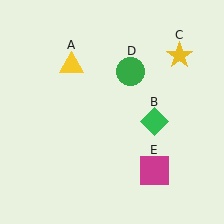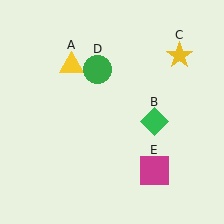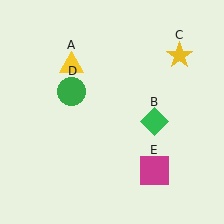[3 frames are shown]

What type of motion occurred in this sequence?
The green circle (object D) rotated counterclockwise around the center of the scene.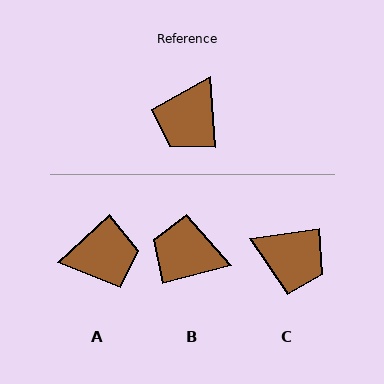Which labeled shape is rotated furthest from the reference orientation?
A, about 129 degrees away.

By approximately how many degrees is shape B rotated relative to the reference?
Approximately 79 degrees clockwise.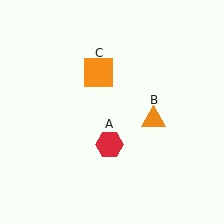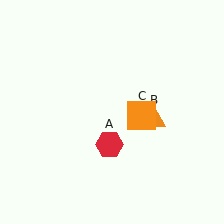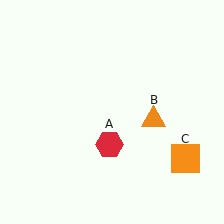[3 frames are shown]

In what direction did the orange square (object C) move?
The orange square (object C) moved down and to the right.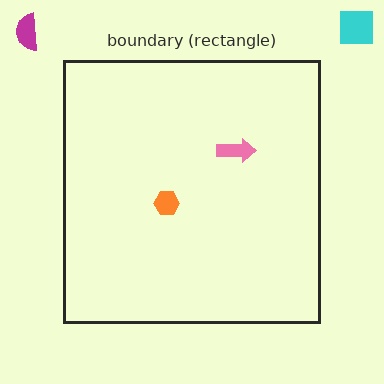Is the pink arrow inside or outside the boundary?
Inside.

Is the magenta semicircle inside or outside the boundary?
Outside.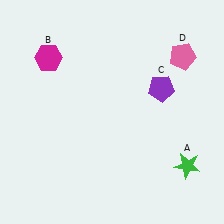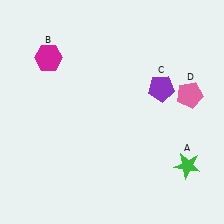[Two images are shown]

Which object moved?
The pink pentagon (D) moved down.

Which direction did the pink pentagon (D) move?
The pink pentagon (D) moved down.